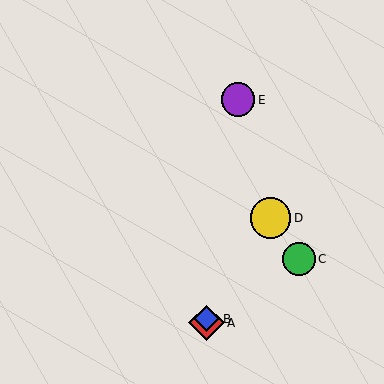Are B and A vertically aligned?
Yes, both are at x≈207.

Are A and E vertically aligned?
No, A is at x≈207 and E is at x≈238.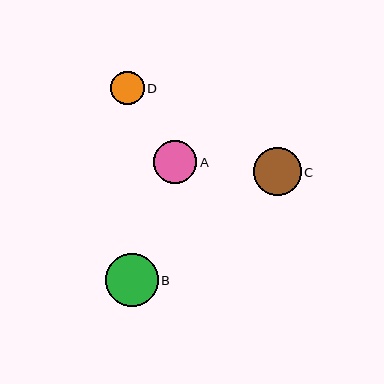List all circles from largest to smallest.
From largest to smallest: B, C, A, D.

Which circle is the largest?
Circle B is the largest with a size of approximately 53 pixels.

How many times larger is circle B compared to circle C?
Circle B is approximately 1.1 times the size of circle C.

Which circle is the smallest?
Circle D is the smallest with a size of approximately 34 pixels.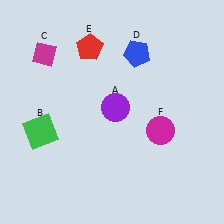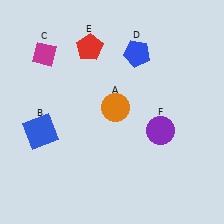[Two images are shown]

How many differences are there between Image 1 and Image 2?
There are 3 differences between the two images.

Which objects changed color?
A changed from purple to orange. B changed from green to blue. F changed from magenta to purple.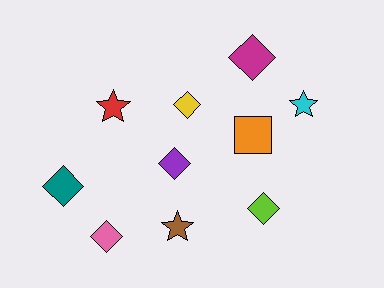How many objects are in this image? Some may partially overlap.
There are 10 objects.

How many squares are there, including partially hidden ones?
There is 1 square.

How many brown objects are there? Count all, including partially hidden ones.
There is 1 brown object.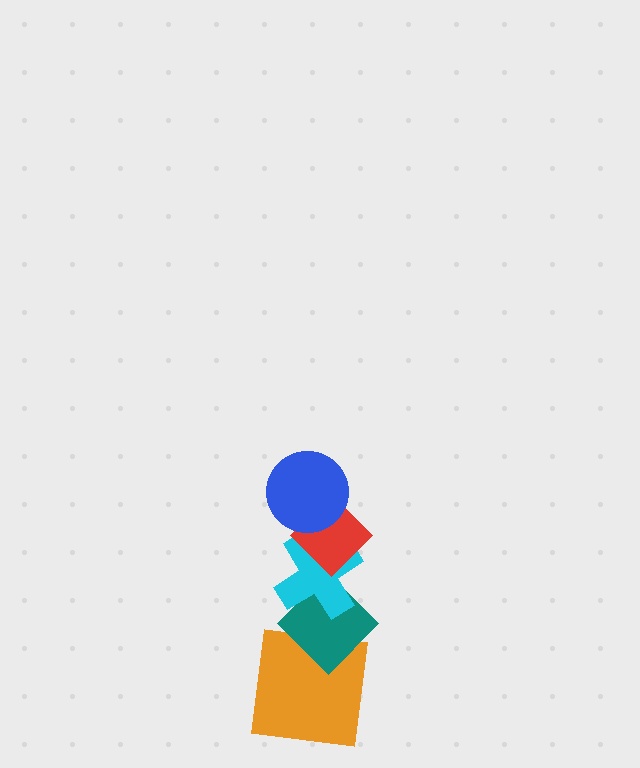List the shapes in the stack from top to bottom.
From top to bottom: the blue circle, the red diamond, the cyan cross, the teal diamond, the orange square.